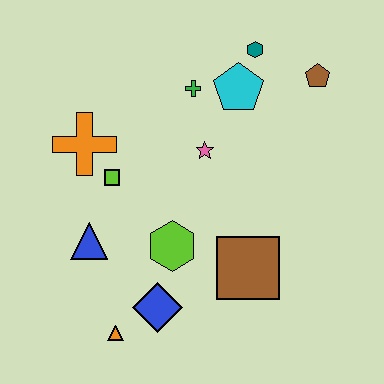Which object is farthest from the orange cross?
The brown pentagon is farthest from the orange cross.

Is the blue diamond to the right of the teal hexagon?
No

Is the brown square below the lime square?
Yes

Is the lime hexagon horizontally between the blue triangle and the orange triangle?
No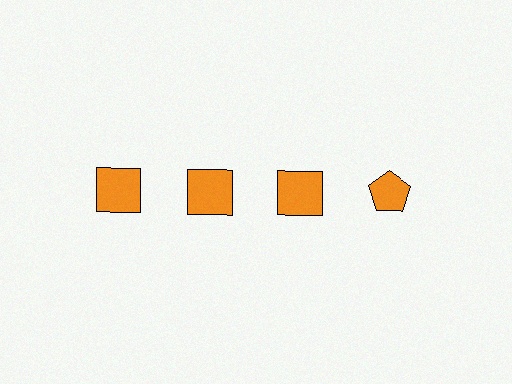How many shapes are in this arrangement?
There are 4 shapes arranged in a grid pattern.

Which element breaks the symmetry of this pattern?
The orange pentagon in the top row, second from right column breaks the symmetry. All other shapes are orange squares.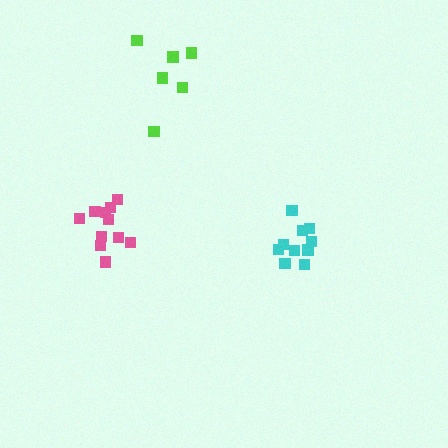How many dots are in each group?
Group 1: 11 dots, Group 2: 6 dots, Group 3: 10 dots (27 total).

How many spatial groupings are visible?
There are 3 spatial groupings.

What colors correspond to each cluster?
The clusters are colored: pink, lime, cyan.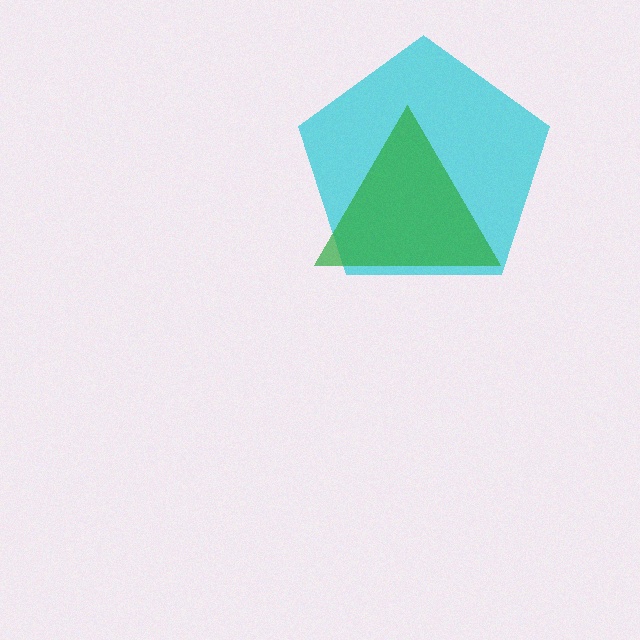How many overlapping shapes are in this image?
There are 2 overlapping shapes in the image.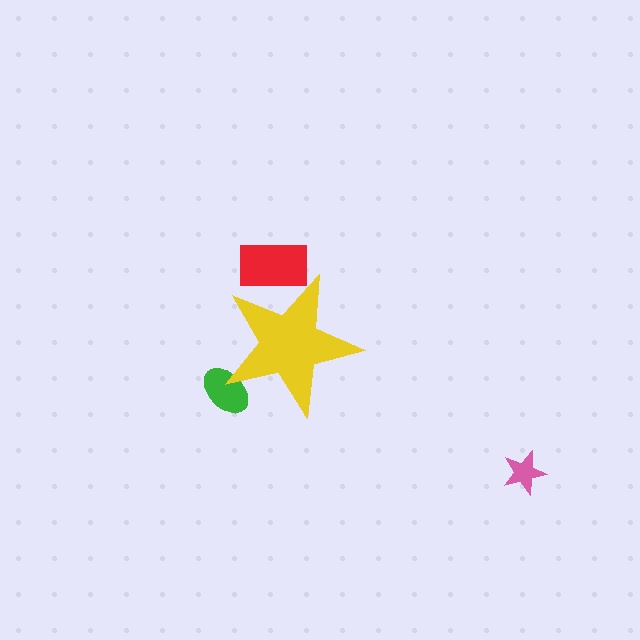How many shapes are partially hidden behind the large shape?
2 shapes are partially hidden.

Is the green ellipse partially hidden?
Yes, the green ellipse is partially hidden behind the yellow star.